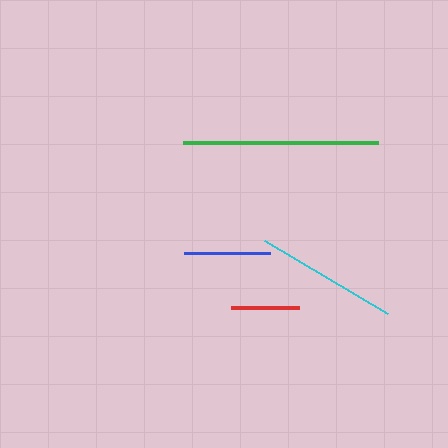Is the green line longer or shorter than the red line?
The green line is longer than the red line.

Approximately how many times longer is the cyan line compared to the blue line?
The cyan line is approximately 1.7 times the length of the blue line.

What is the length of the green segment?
The green segment is approximately 195 pixels long.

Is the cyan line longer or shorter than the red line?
The cyan line is longer than the red line.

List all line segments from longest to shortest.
From longest to shortest: green, cyan, blue, red.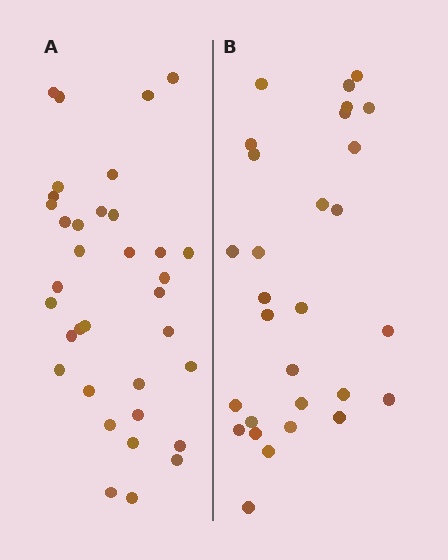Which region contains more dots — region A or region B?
Region A (the left region) has more dots.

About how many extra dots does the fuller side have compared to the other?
Region A has about 6 more dots than region B.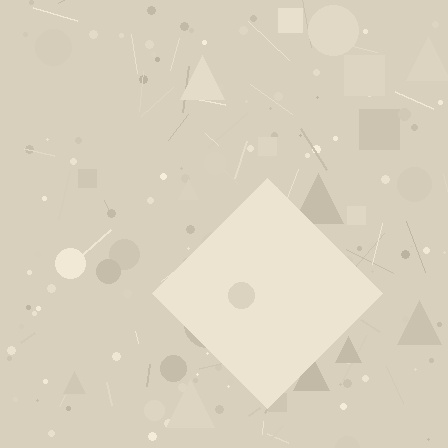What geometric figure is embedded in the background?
A diamond is embedded in the background.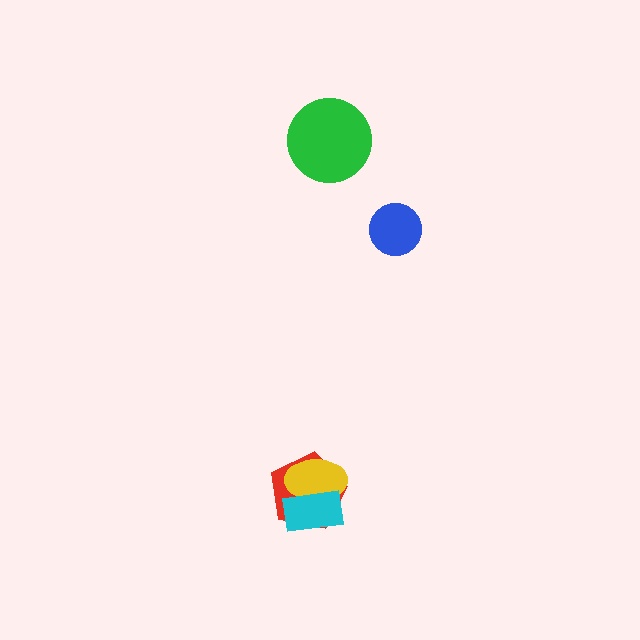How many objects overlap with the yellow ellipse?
2 objects overlap with the yellow ellipse.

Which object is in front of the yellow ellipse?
The cyan rectangle is in front of the yellow ellipse.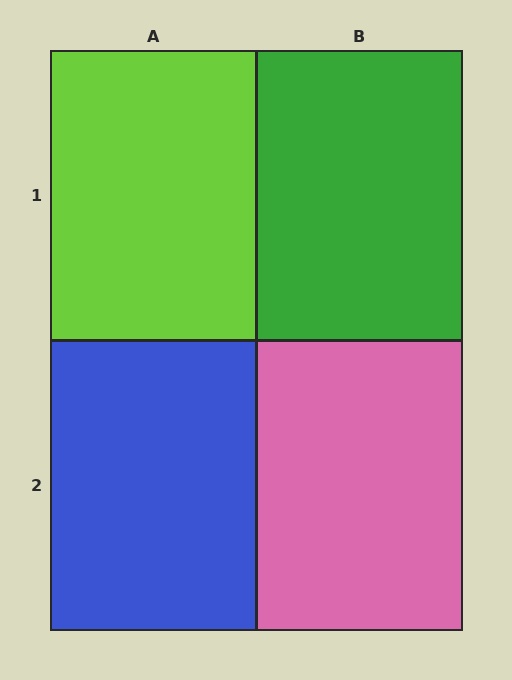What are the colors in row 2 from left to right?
Blue, pink.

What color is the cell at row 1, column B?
Green.